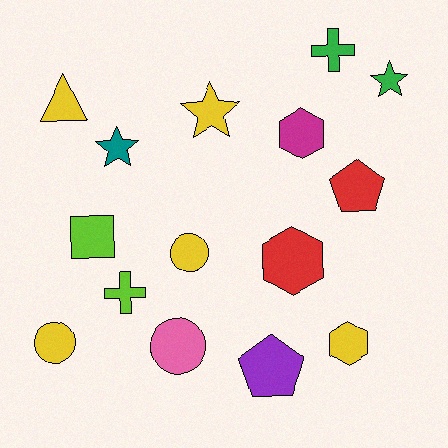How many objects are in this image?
There are 15 objects.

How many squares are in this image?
There is 1 square.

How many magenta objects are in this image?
There is 1 magenta object.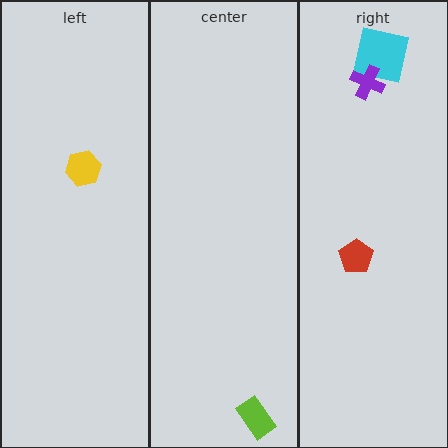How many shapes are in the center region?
1.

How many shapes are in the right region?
3.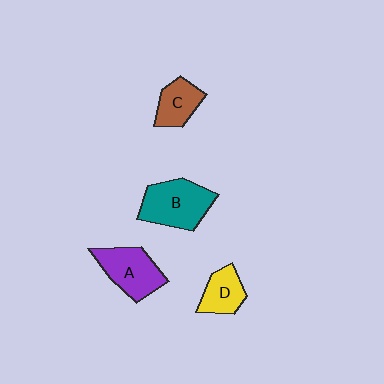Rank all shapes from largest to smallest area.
From largest to smallest: B (teal), A (purple), C (brown), D (yellow).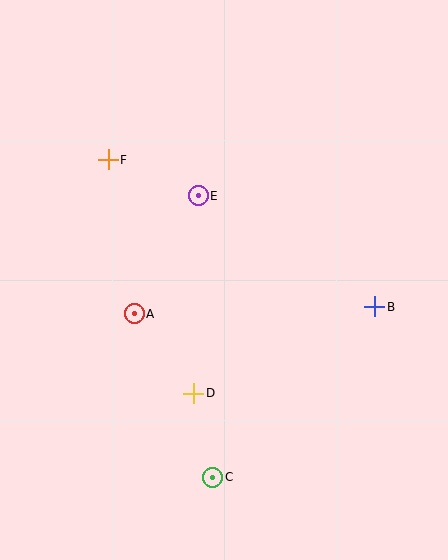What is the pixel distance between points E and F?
The distance between E and F is 97 pixels.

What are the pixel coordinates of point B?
Point B is at (375, 307).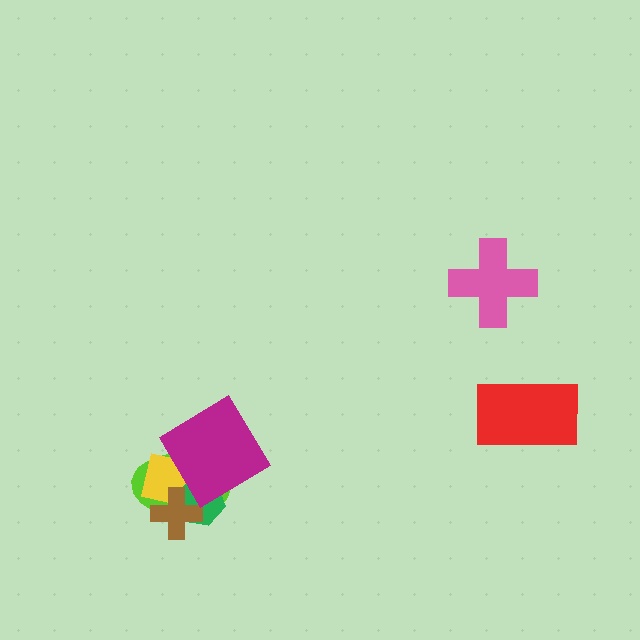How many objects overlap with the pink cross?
0 objects overlap with the pink cross.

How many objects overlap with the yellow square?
4 objects overlap with the yellow square.